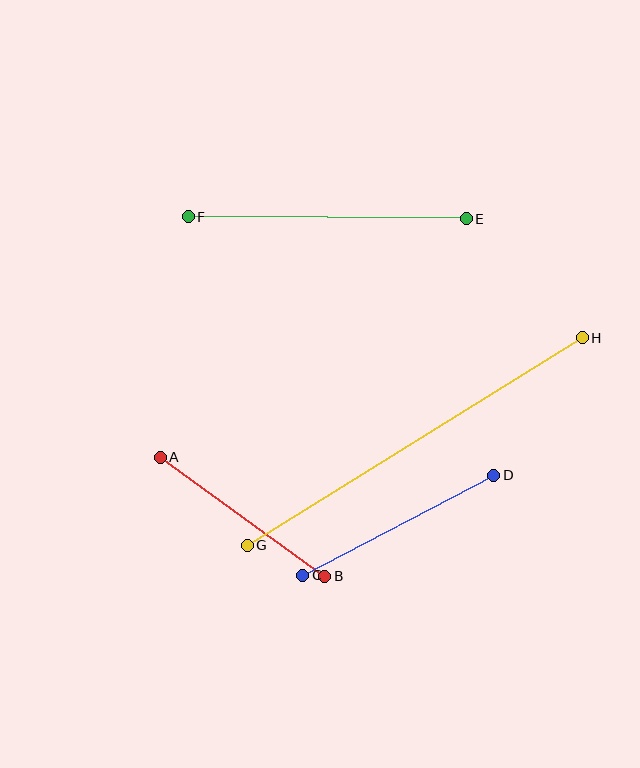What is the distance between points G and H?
The distance is approximately 394 pixels.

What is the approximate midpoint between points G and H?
The midpoint is at approximately (415, 441) pixels.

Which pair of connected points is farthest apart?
Points G and H are farthest apart.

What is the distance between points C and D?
The distance is approximately 216 pixels.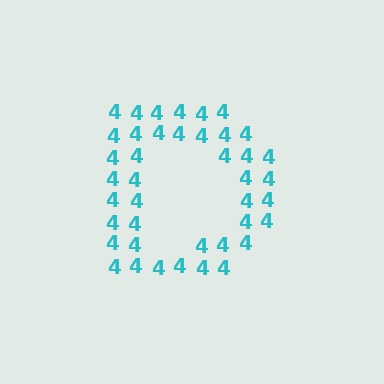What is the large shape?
The large shape is the letter D.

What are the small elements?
The small elements are digit 4's.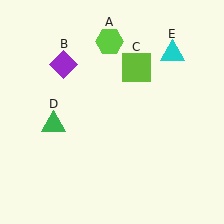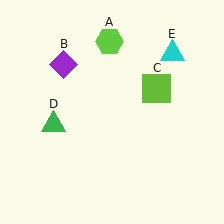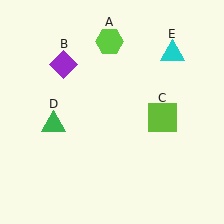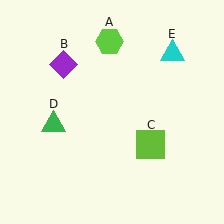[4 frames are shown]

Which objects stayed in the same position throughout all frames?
Lime hexagon (object A) and purple diamond (object B) and green triangle (object D) and cyan triangle (object E) remained stationary.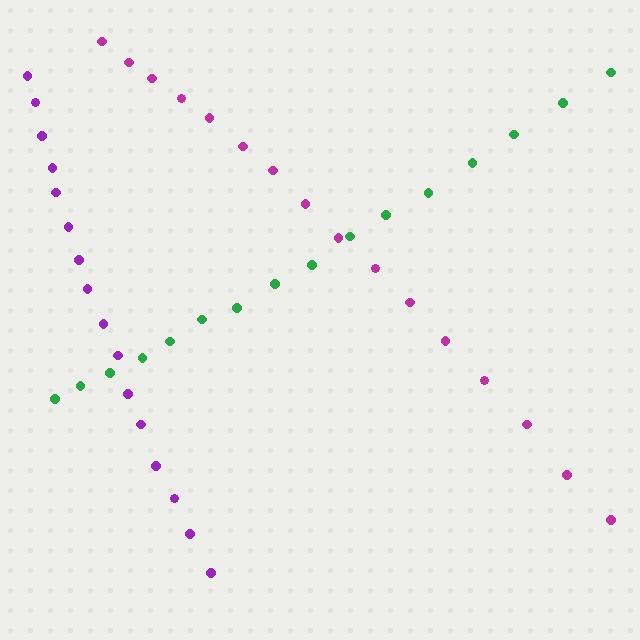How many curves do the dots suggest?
There are 3 distinct paths.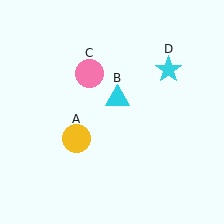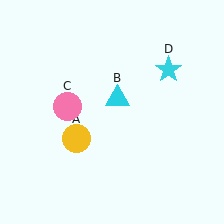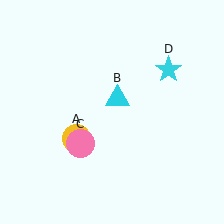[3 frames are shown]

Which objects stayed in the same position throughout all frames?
Yellow circle (object A) and cyan triangle (object B) and cyan star (object D) remained stationary.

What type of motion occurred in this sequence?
The pink circle (object C) rotated counterclockwise around the center of the scene.